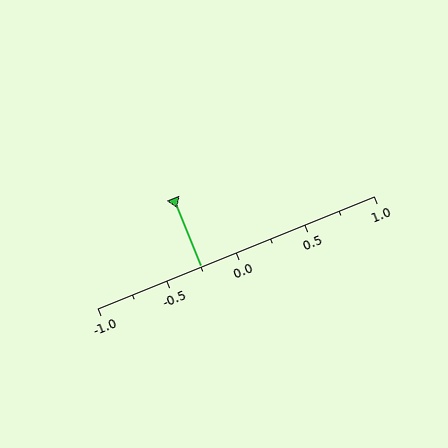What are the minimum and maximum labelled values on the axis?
The axis runs from -1.0 to 1.0.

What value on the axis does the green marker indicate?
The marker indicates approximately -0.25.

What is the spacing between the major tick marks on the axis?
The major ticks are spaced 0.5 apart.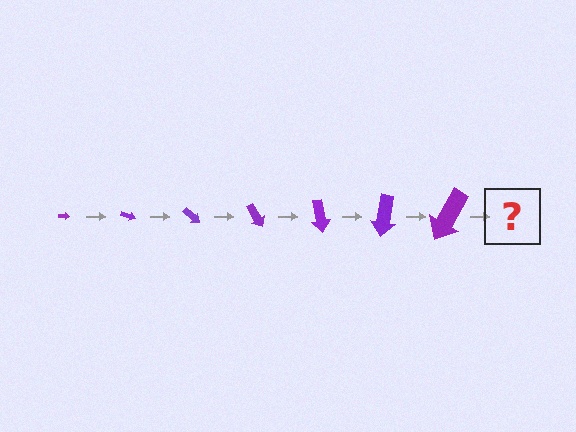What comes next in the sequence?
The next element should be an arrow, larger than the previous one and rotated 140 degrees from the start.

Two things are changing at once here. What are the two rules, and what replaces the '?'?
The two rules are that the arrow grows larger each step and it rotates 20 degrees each step. The '?' should be an arrow, larger than the previous one and rotated 140 degrees from the start.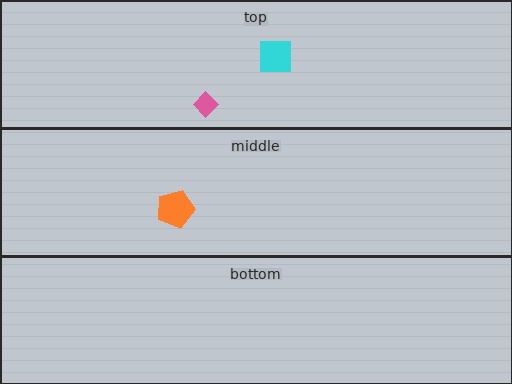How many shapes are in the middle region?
1.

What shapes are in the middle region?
The orange pentagon.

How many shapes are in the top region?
2.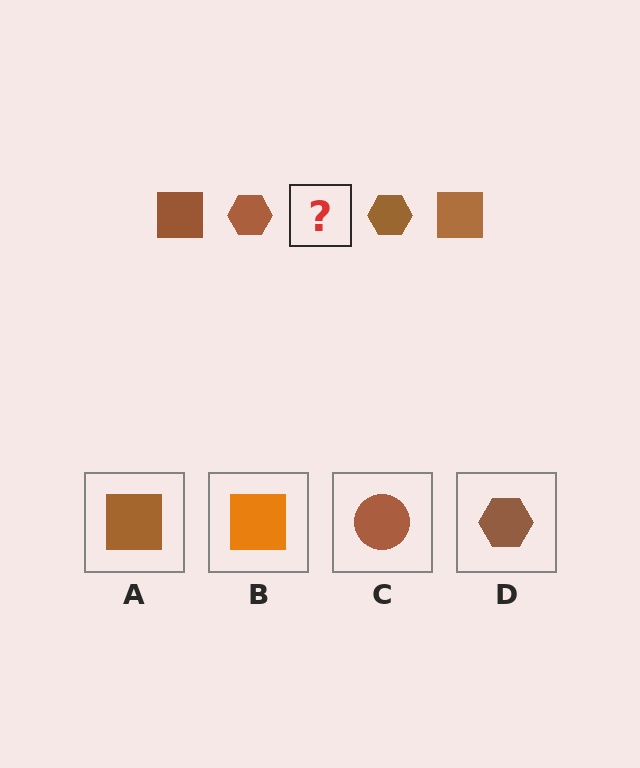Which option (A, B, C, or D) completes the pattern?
A.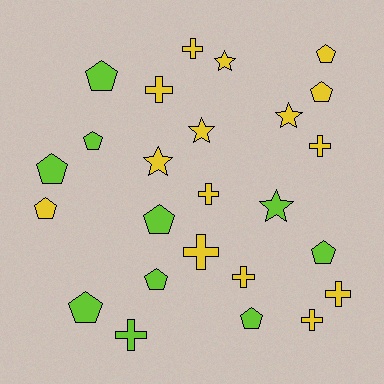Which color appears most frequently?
Yellow, with 15 objects.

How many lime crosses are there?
There is 1 lime cross.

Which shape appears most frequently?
Pentagon, with 11 objects.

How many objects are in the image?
There are 25 objects.